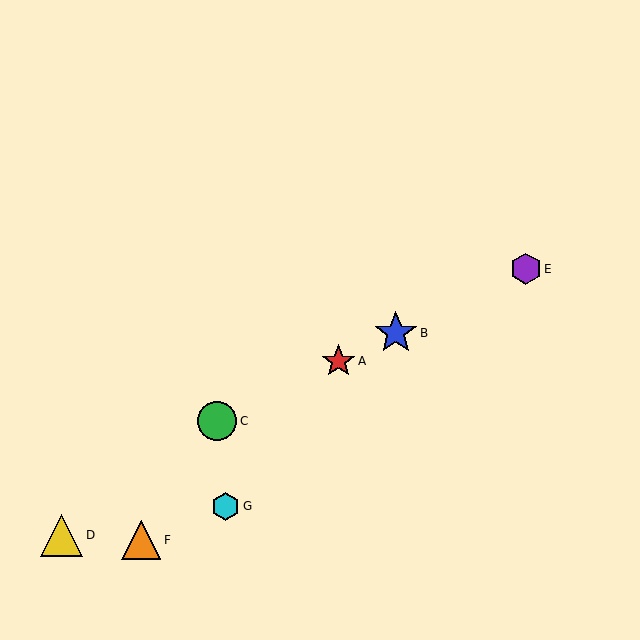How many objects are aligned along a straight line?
4 objects (A, B, C, E) are aligned along a straight line.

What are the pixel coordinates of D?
Object D is at (62, 535).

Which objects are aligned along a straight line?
Objects A, B, C, E are aligned along a straight line.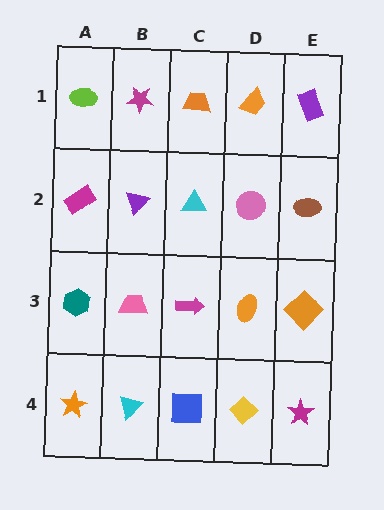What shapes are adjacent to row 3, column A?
A magenta rectangle (row 2, column A), an orange star (row 4, column A), a pink trapezoid (row 3, column B).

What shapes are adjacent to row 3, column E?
A brown ellipse (row 2, column E), a magenta star (row 4, column E), an orange ellipse (row 3, column D).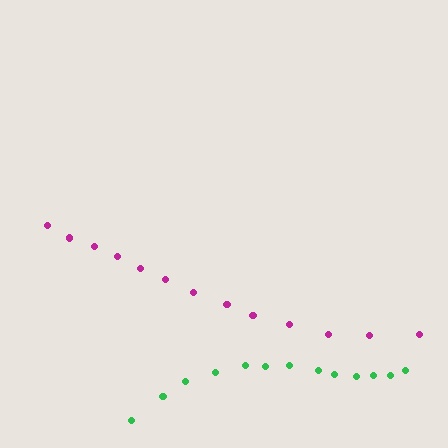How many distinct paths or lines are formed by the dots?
There are 2 distinct paths.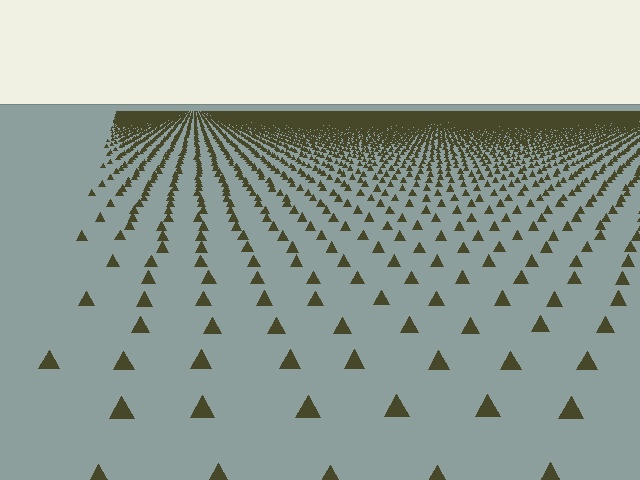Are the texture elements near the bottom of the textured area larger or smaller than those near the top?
Larger. Near the bottom, elements are closer to the viewer and appear at a bigger on-screen size.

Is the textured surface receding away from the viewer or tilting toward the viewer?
The surface is receding away from the viewer. Texture elements get smaller and denser toward the top.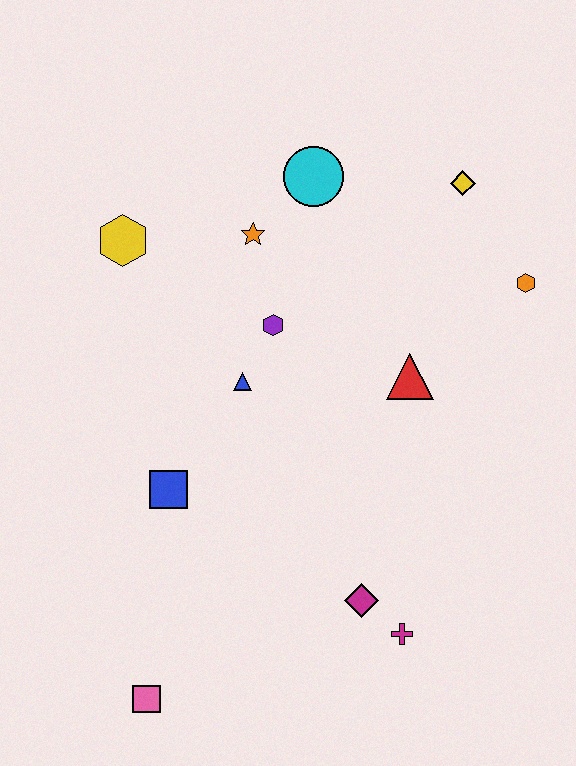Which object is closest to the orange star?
The cyan circle is closest to the orange star.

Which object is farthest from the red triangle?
The pink square is farthest from the red triangle.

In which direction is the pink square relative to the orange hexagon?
The pink square is below the orange hexagon.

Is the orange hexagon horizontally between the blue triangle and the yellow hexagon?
No